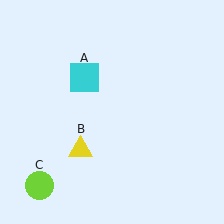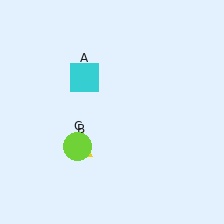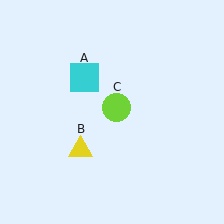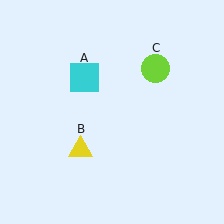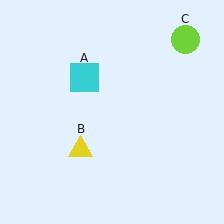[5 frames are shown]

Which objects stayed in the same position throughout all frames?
Cyan square (object A) and yellow triangle (object B) remained stationary.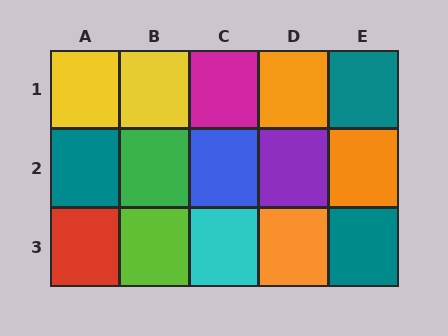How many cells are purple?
1 cell is purple.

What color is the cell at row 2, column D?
Purple.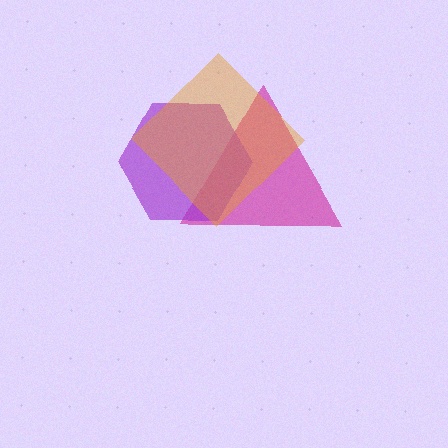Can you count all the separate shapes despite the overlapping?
Yes, there are 3 separate shapes.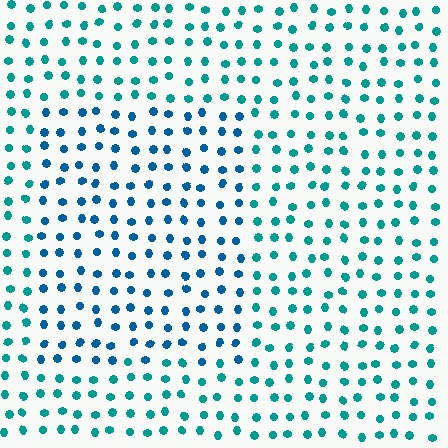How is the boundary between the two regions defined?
The boundary is defined purely by a slight shift in hue (about 28 degrees). Spacing, size, and orientation are identical on both sides.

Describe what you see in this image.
The image is filled with small teal elements in a uniform arrangement. A rectangle-shaped region is visible where the elements are tinted to a slightly different hue, forming a subtle color boundary.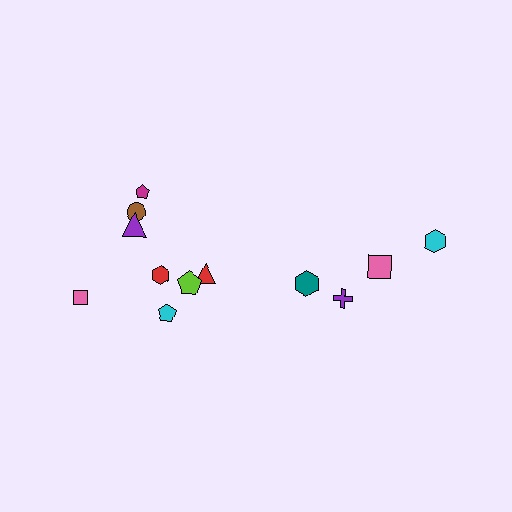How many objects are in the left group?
There are 8 objects.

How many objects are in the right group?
There are 4 objects.